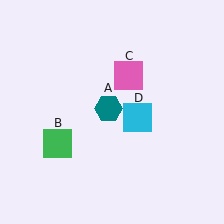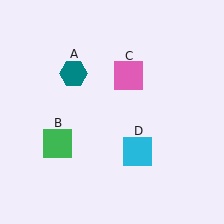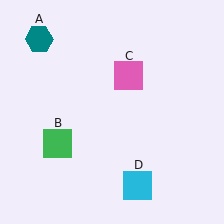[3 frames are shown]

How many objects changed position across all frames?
2 objects changed position: teal hexagon (object A), cyan square (object D).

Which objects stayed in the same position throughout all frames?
Green square (object B) and pink square (object C) remained stationary.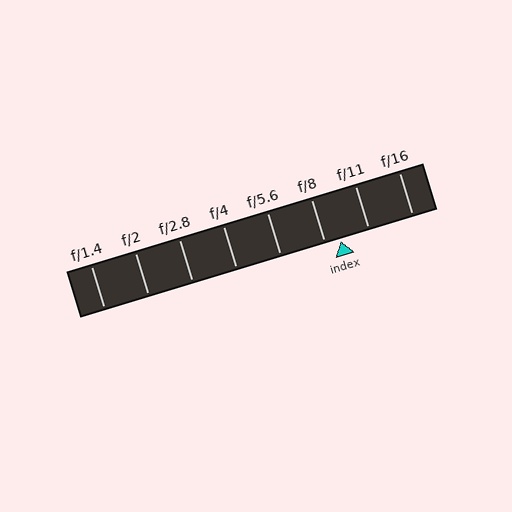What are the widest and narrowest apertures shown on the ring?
The widest aperture shown is f/1.4 and the narrowest is f/16.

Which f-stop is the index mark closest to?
The index mark is closest to f/8.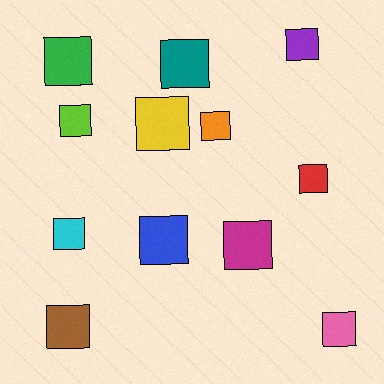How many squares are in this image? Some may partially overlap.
There are 12 squares.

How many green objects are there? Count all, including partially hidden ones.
There is 1 green object.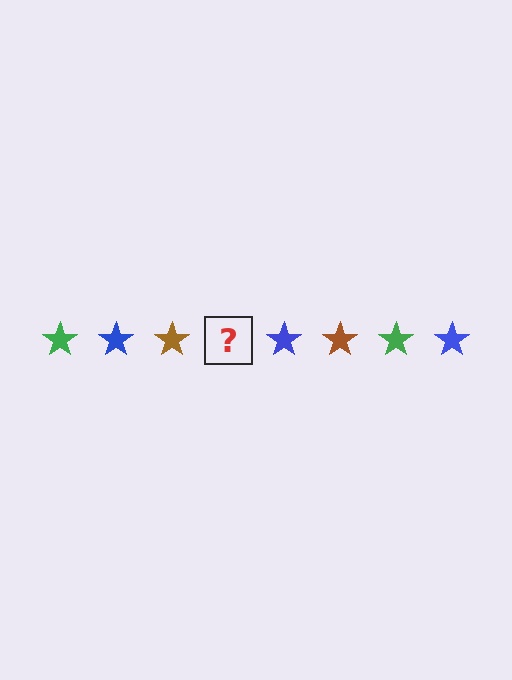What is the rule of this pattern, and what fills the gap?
The rule is that the pattern cycles through green, blue, brown stars. The gap should be filled with a green star.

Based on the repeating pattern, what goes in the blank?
The blank should be a green star.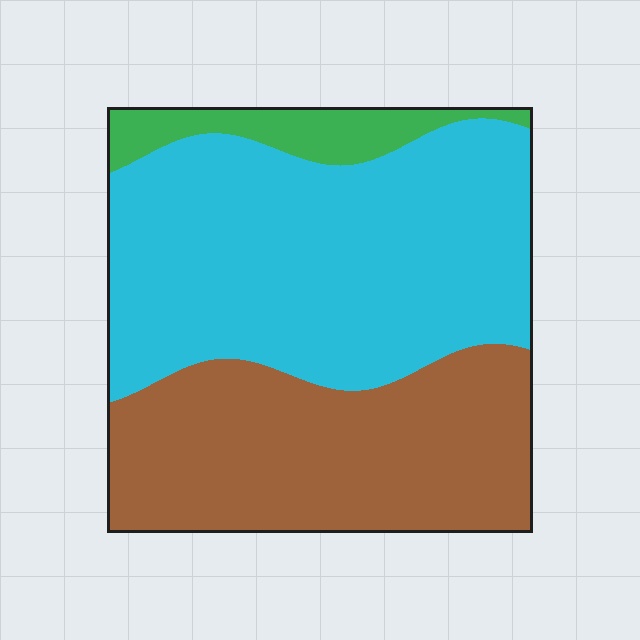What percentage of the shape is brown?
Brown covers 38% of the shape.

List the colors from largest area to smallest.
From largest to smallest: cyan, brown, green.